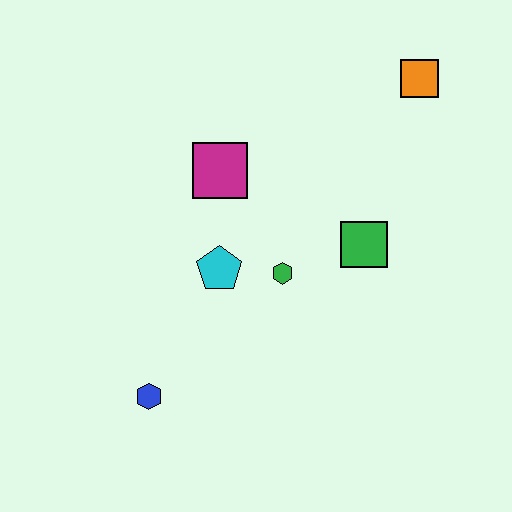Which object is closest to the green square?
The green hexagon is closest to the green square.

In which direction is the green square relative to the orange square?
The green square is below the orange square.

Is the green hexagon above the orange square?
No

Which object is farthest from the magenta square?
The blue hexagon is farthest from the magenta square.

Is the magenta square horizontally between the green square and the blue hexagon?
Yes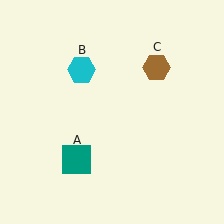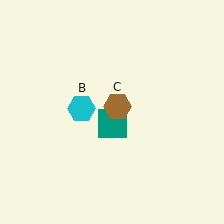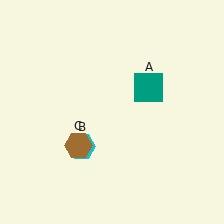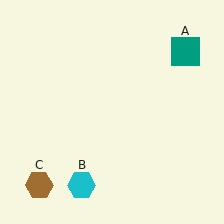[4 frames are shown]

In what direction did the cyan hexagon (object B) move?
The cyan hexagon (object B) moved down.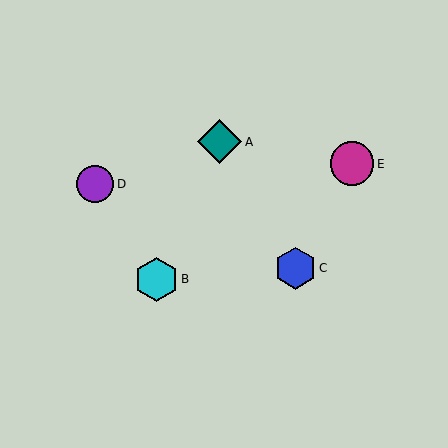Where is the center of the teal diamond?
The center of the teal diamond is at (220, 142).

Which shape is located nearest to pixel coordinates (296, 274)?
The blue hexagon (labeled C) at (295, 268) is nearest to that location.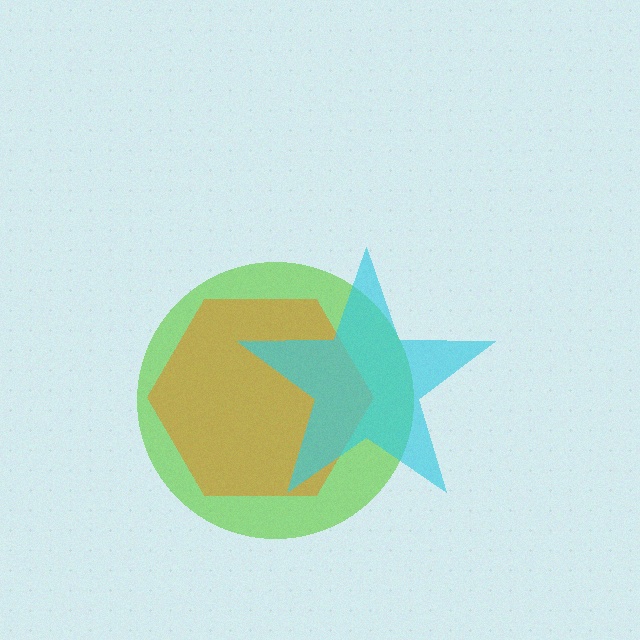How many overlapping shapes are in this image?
There are 3 overlapping shapes in the image.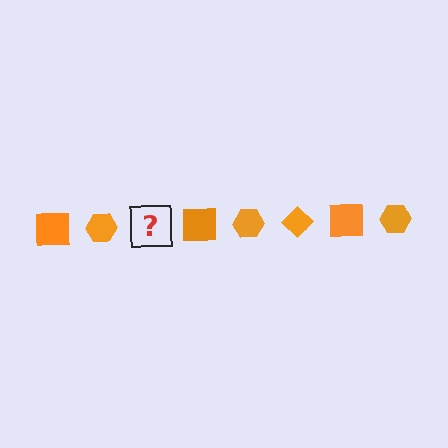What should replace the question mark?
The question mark should be replaced with an orange diamond.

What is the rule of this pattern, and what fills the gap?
The rule is that the pattern cycles through square, hexagon, diamond shapes in orange. The gap should be filled with an orange diamond.